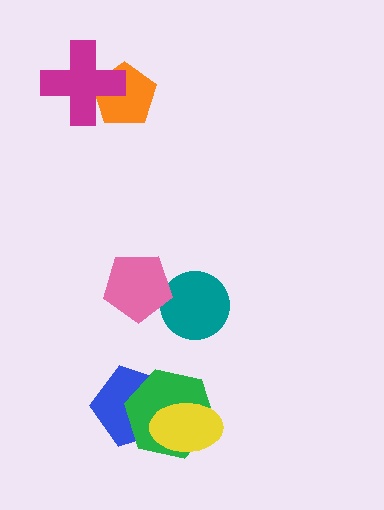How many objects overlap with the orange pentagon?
1 object overlaps with the orange pentagon.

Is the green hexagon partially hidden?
Yes, it is partially covered by another shape.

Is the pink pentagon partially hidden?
No, no other shape covers it.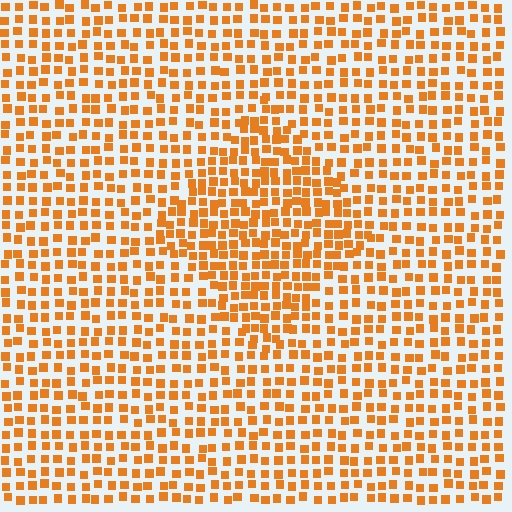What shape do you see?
I see a diamond.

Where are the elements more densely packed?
The elements are more densely packed inside the diamond boundary.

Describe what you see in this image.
The image contains small orange elements arranged at two different densities. A diamond-shaped region is visible where the elements are more densely packed than the surrounding area.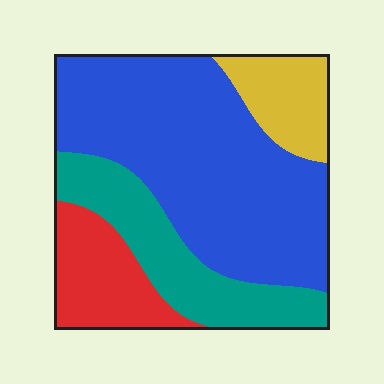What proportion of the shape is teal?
Teal covers about 20% of the shape.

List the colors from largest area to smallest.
From largest to smallest: blue, teal, red, yellow.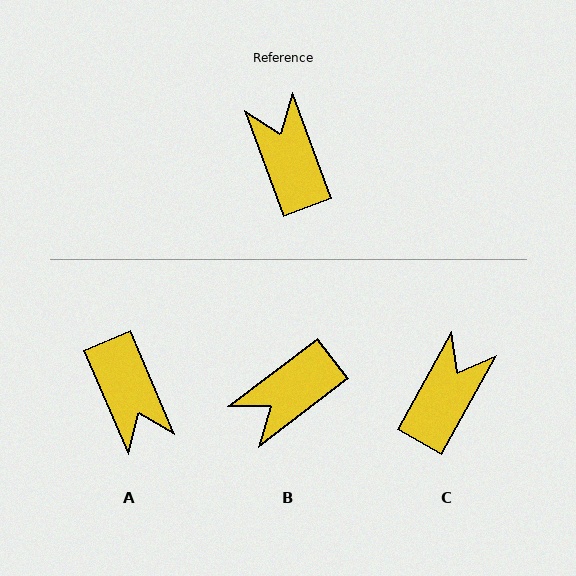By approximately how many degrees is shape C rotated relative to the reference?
Approximately 49 degrees clockwise.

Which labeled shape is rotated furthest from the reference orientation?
A, about 177 degrees away.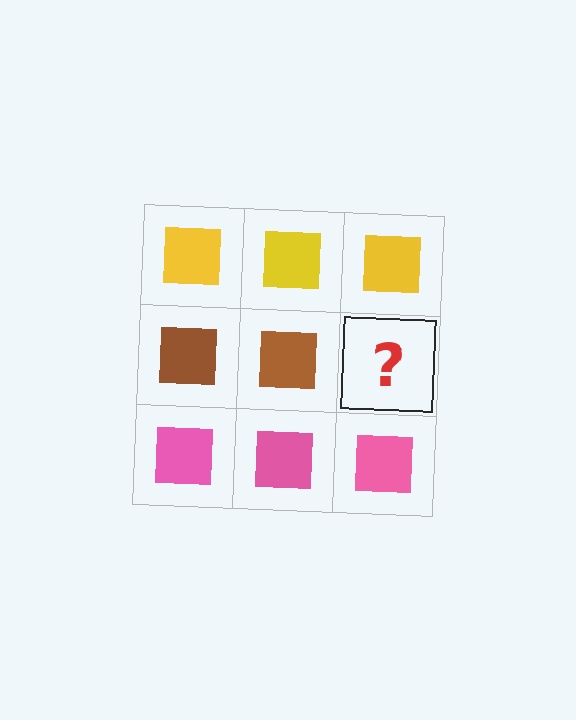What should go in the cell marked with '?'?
The missing cell should contain a brown square.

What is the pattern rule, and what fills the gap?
The rule is that each row has a consistent color. The gap should be filled with a brown square.